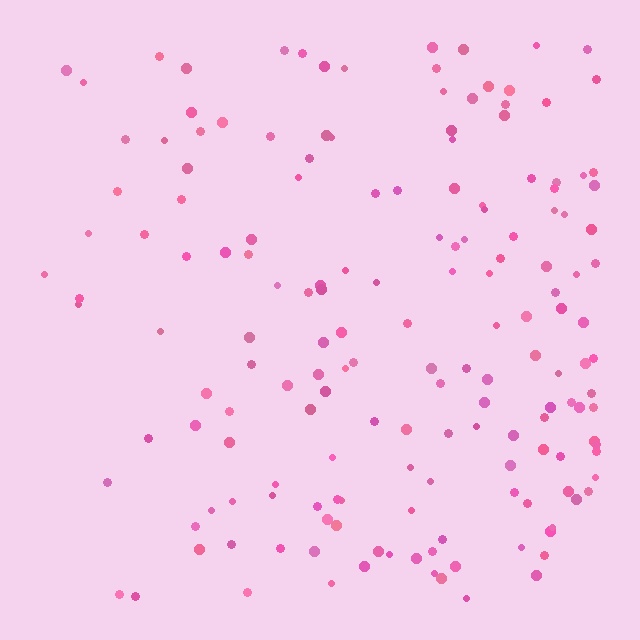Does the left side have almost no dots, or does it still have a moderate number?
Still a moderate number, just noticeably fewer than the right.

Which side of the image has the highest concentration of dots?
The right.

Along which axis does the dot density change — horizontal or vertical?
Horizontal.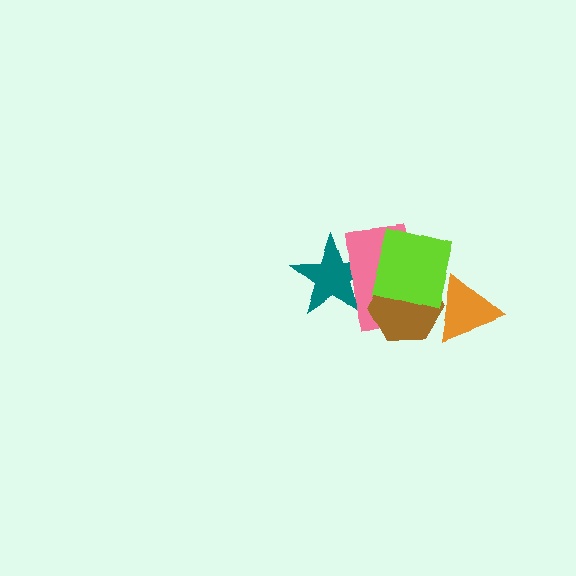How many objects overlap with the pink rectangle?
3 objects overlap with the pink rectangle.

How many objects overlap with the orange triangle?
1 object overlaps with the orange triangle.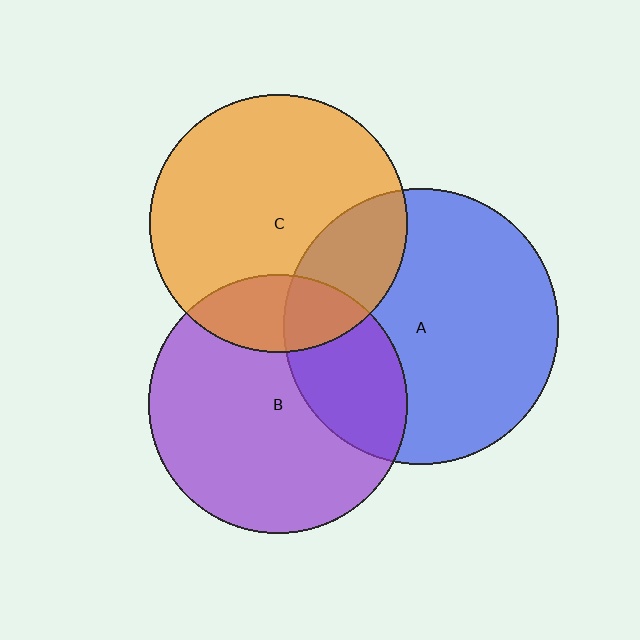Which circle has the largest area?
Circle A (blue).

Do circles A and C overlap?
Yes.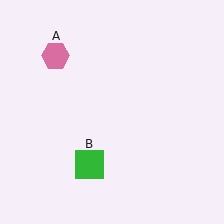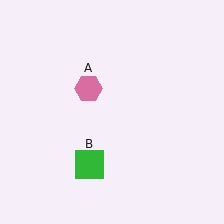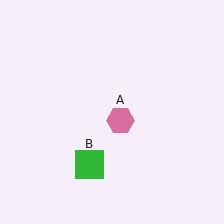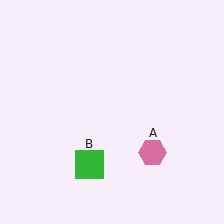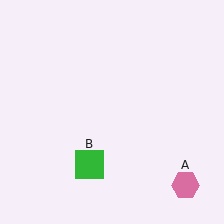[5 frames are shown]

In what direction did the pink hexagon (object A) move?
The pink hexagon (object A) moved down and to the right.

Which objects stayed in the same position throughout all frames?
Green square (object B) remained stationary.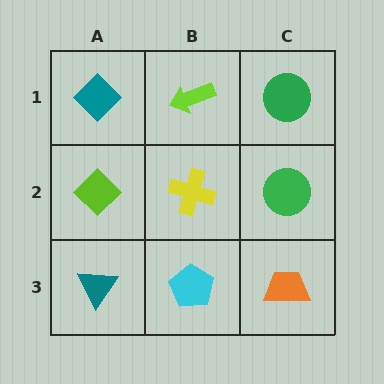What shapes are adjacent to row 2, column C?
A green circle (row 1, column C), an orange trapezoid (row 3, column C), a yellow cross (row 2, column B).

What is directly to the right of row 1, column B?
A green circle.